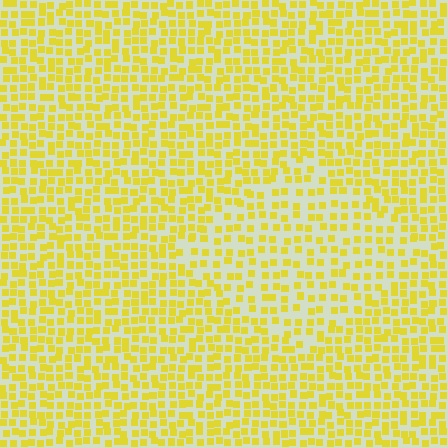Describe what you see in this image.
The image contains small yellow elements arranged at two different densities. A diamond-shaped region is visible where the elements are less densely packed than the surrounding area.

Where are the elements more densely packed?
The elements are more densely packed outside the diamond boundary.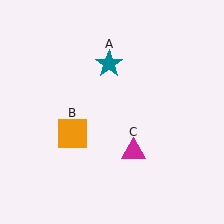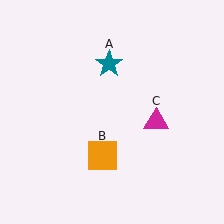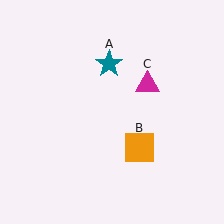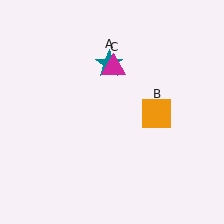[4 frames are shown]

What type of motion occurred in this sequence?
The orange square (object B), magenta triangle (object C) rotated counterclockwise around the center of the scene.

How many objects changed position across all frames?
2 objects changed position: orange square (object B), magenta triangle (object C).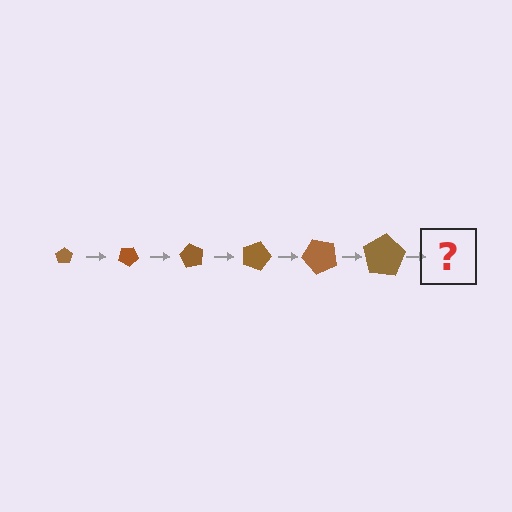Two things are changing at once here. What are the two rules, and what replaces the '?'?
The two rules are that the pentagon grows larger each step and it rotates 30 degrees each step. The '?' should be a pentagon, larger than the previous one and rotated 180 degrees from the start.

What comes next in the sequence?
The next element should be a pentagon, larger than the previous one and rotated 180 degrees from the start.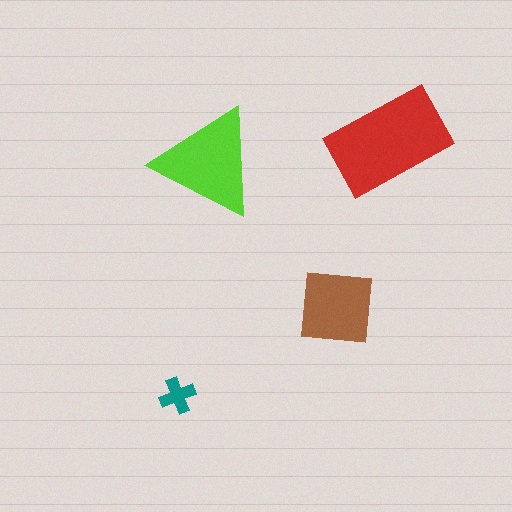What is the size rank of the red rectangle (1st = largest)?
1st.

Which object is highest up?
The red rectangle is topmost.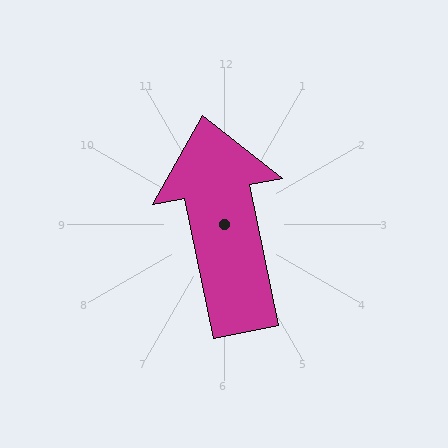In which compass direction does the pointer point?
North.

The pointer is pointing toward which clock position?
Roughly 12 o'clock.